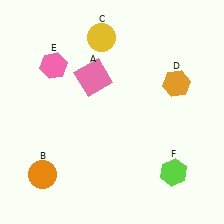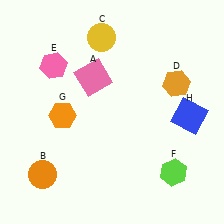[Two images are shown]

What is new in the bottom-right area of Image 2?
A blue square (H) was added in the bottom-right area of Image 2.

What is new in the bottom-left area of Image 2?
An orange hexagon (G) was added in the bottom-left area of Image 2.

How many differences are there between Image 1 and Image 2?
There are 2 differences between the two images.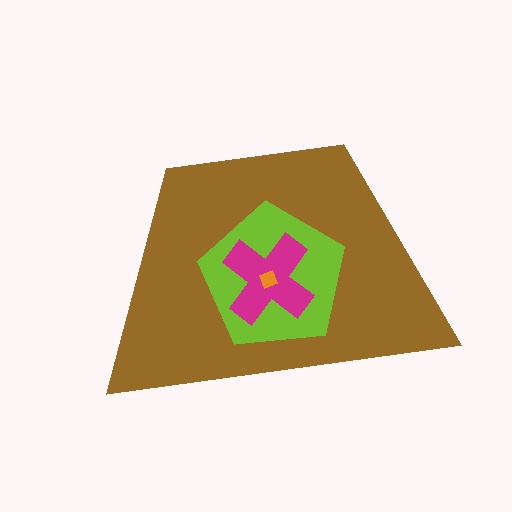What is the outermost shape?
The brown trapezoid.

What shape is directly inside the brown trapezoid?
The lime pentagon.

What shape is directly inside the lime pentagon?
The magenta cross.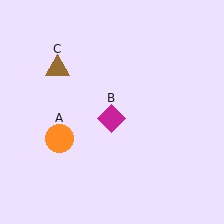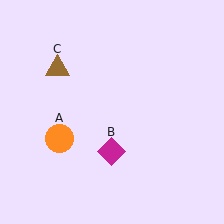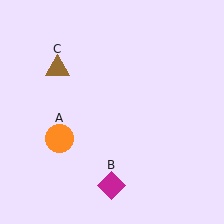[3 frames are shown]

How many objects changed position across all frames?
1 object changed position: magenta diamond (object B).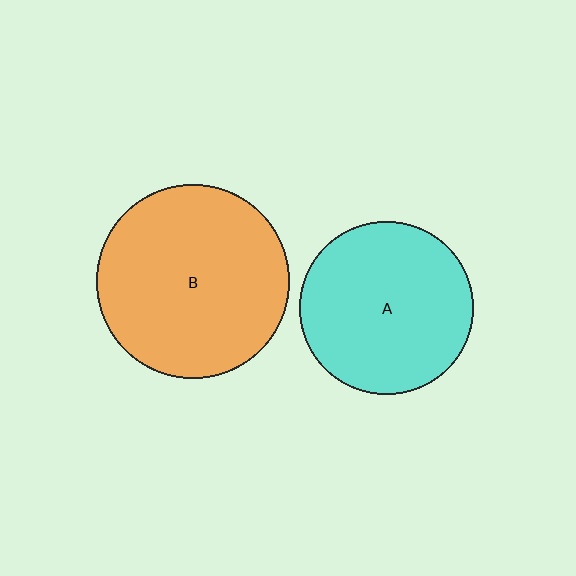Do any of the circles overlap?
No, none of the circles overlap.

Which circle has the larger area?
Circle B (orange).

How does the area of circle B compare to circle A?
Approximately 1.2 times.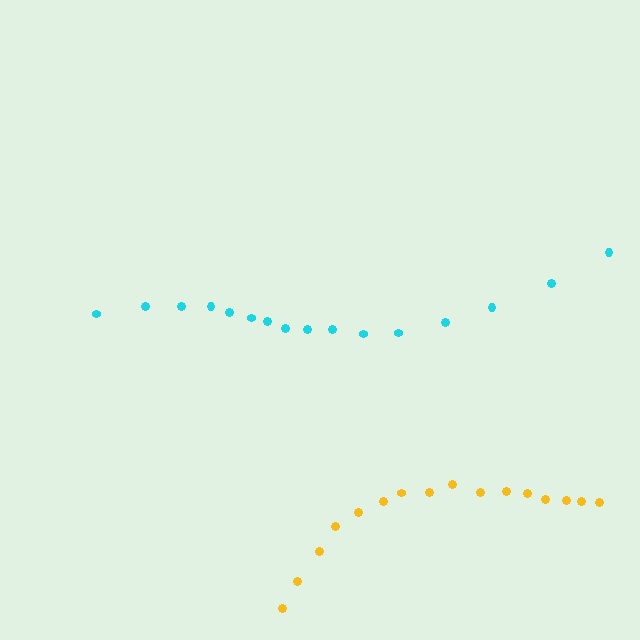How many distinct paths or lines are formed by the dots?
There are 2 distinct paths.